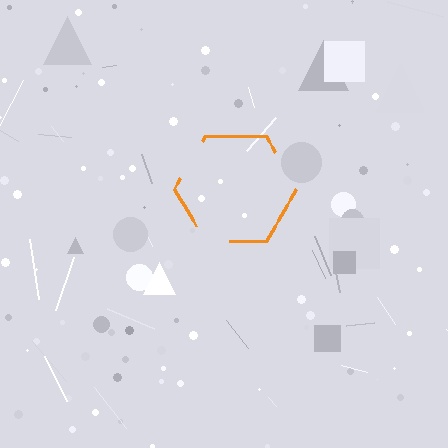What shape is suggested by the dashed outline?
The dashed outline suggests a hexagon.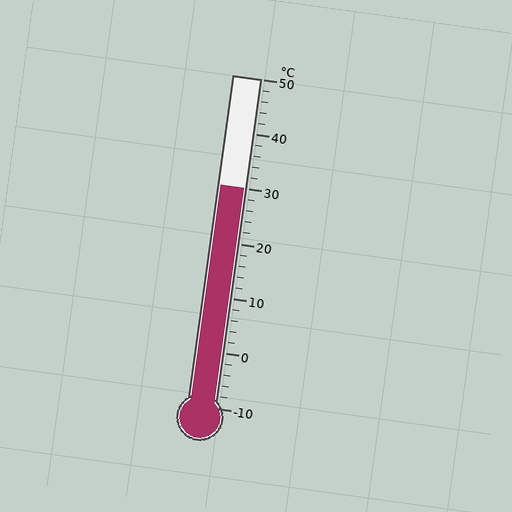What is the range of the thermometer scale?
The thermometer scale ranges from -10°C to 50°C.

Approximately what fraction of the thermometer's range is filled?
The thermometer is filled to approximately 65% of its range.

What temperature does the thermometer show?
The thermometer shows approximately 30°C.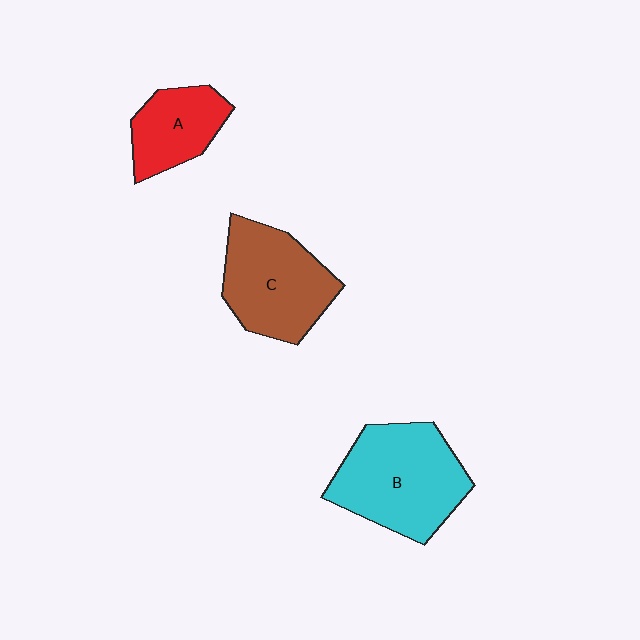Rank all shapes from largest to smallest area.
From largest to smallest: B (cyan), C (brown), A (red).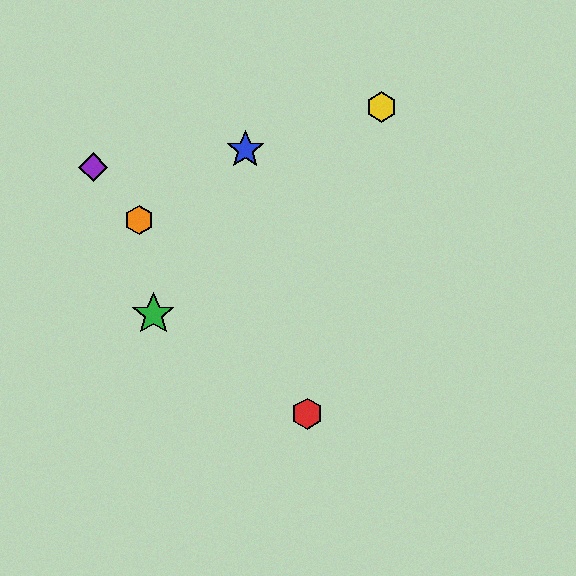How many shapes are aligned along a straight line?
3 shapes (the red hexagon, the purple diamond, the orange hexagon) are aligned along a straight line.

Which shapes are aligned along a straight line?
The red hexagon, the purple diamond, the orange hexagon are aligned along a straight line.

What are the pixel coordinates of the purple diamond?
The purple diamond is at (93, 167).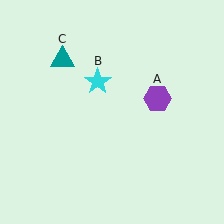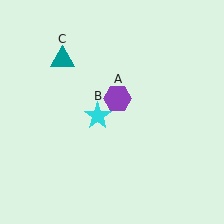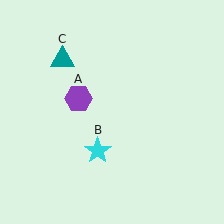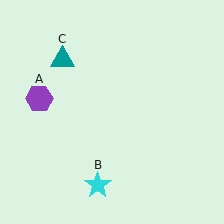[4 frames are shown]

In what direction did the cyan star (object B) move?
The cyan star (object B) moved down.